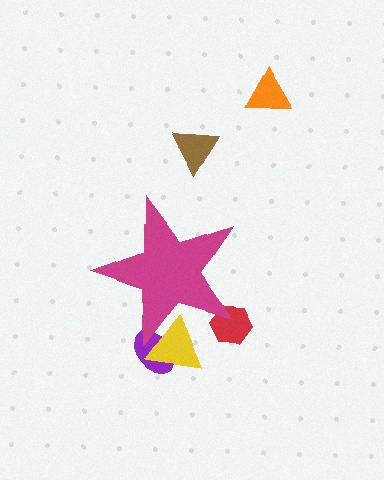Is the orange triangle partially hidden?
No, the orange triangle is fully visible.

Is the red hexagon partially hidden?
Yes, the red hexagon is partially hidden behind the magenta star.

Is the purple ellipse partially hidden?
Yes, the purple ellipse is partially hidden behind the magenta star.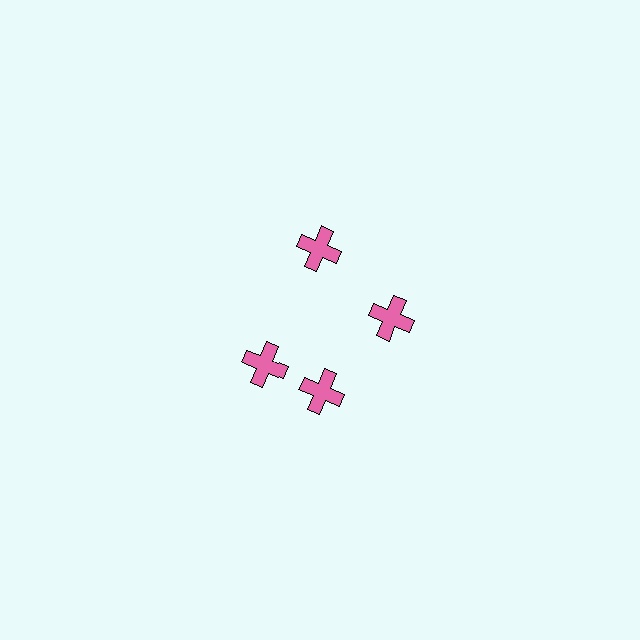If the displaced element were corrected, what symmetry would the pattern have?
It would have 4-fold rotational symmetry — the pattern would map onto itself every 90 degrees.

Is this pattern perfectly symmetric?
No. The 4 pink crosses are arranged in a ring, but one element near the 9 o'clock position is rotated out of alignment along the ring, breaking the 4-fold rotational symmetry.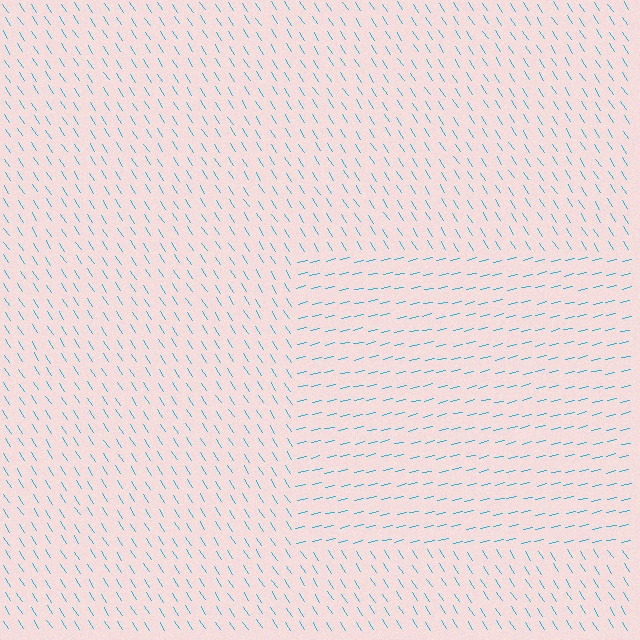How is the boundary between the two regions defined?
The boundary is defined purely by a change in line orientation (approximately 70 degrees difference). All lines are the same color and thickness.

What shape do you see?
I see a rectangle.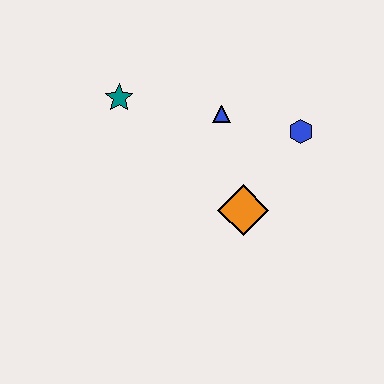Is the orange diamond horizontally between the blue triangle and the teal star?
No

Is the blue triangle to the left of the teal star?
No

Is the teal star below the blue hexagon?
No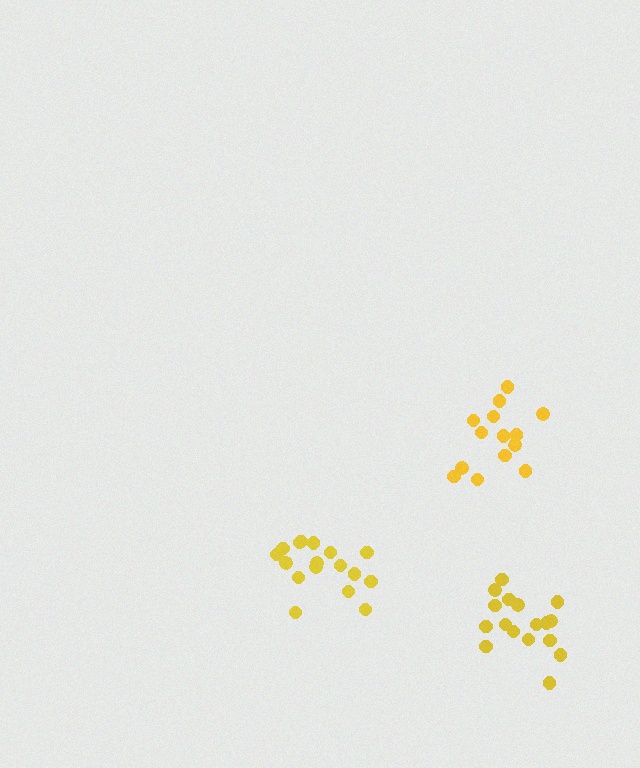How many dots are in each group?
Group 1: 17 dots, Group 2: 14 dots, Group 3: 17 dots (48 total).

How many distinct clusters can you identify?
There are 3 distinct clusters.